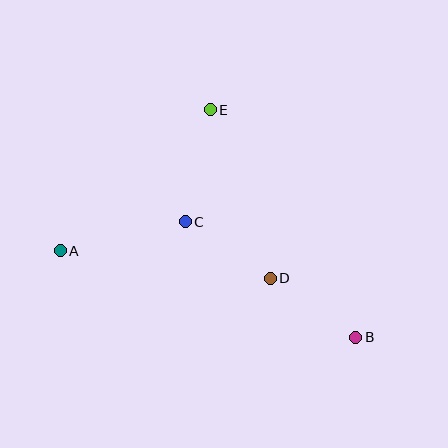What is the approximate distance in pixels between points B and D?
The distance between B and D is approximately 104 pixels.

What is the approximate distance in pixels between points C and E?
The distance between C and E is approximately 115 pixels.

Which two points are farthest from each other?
Points A and B are farthest from each other.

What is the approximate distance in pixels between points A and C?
The distance between A and C is approximately 128 pixels.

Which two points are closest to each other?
Points C and D are closest to each other.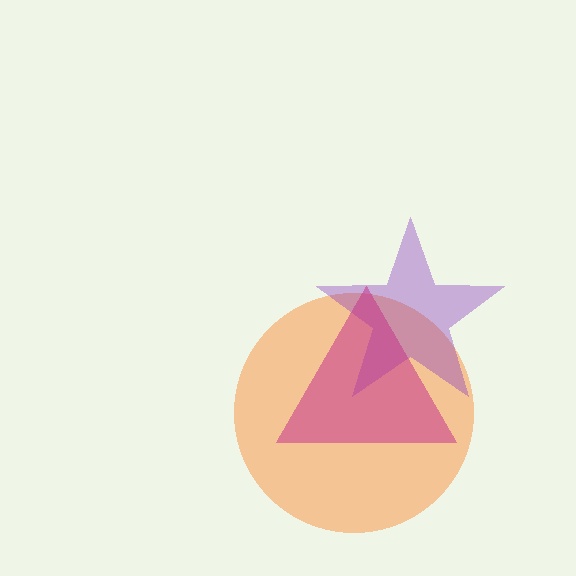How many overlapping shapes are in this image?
There are 3 overlapping shapes in the image.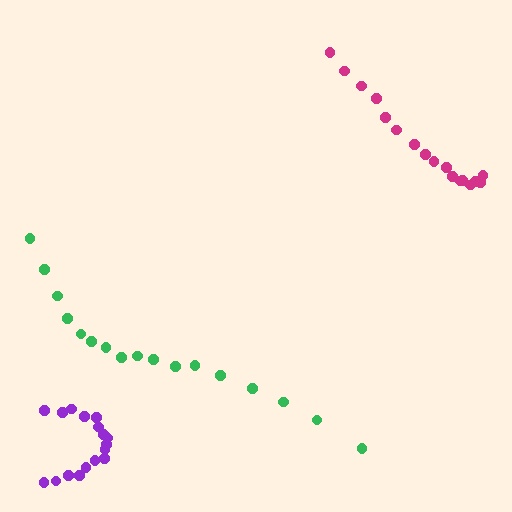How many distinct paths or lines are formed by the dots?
There are 3 distinct paths.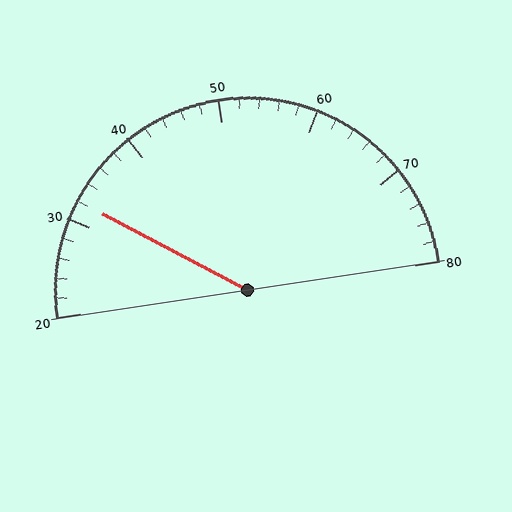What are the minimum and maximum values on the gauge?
The gauge ranges from 20 to 80.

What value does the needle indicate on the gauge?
The needle indicates approximately 32.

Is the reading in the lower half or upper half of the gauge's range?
The reading is in the lower half of the range (20 to 80).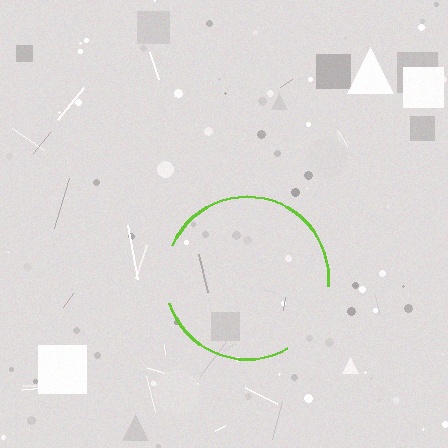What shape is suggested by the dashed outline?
The dashed outline suggests a circle.